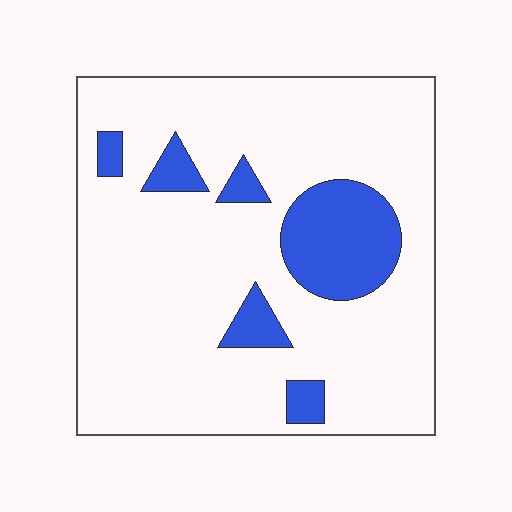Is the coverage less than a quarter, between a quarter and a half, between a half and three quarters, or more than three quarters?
Less than a quarter.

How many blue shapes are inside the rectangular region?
6.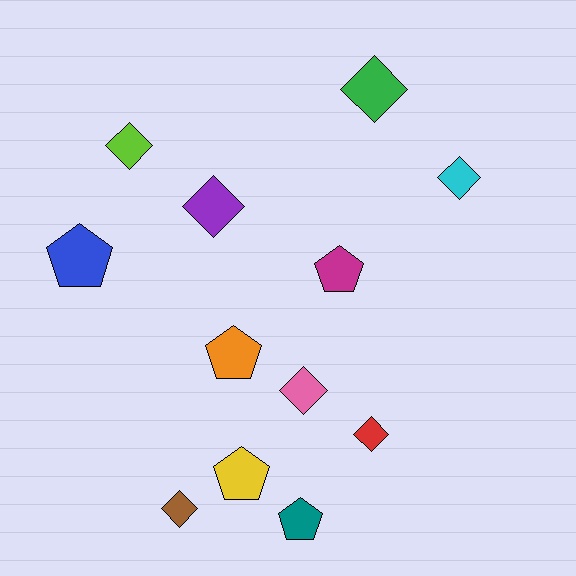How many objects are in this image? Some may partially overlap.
There are 12 objects.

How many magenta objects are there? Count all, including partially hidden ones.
There is 1 magenta object.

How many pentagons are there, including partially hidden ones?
There are 5 pentagons.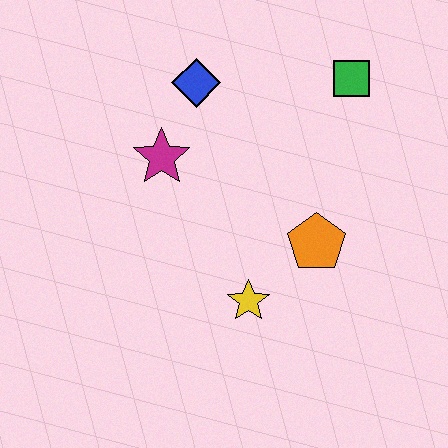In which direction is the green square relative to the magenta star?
The green square is to the right of the magenta star.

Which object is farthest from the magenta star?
The green square is farthest from the magenta star.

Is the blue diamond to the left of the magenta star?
No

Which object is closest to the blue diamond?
The magenta star is closest to the blue diamond.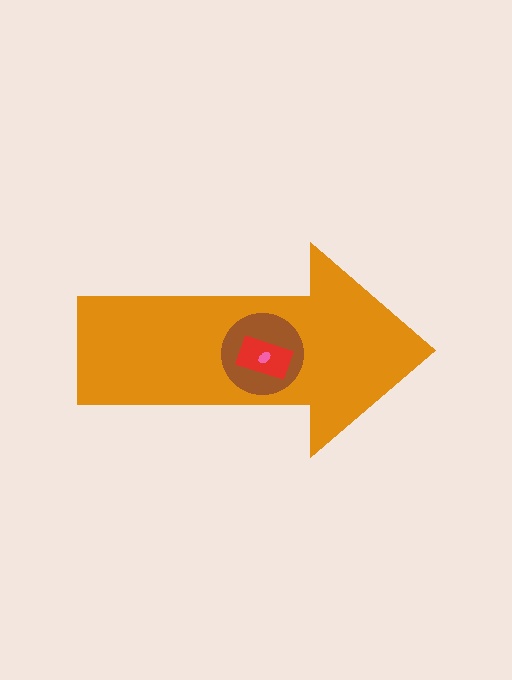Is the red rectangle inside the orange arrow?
Yes.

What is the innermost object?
The pink ellipse.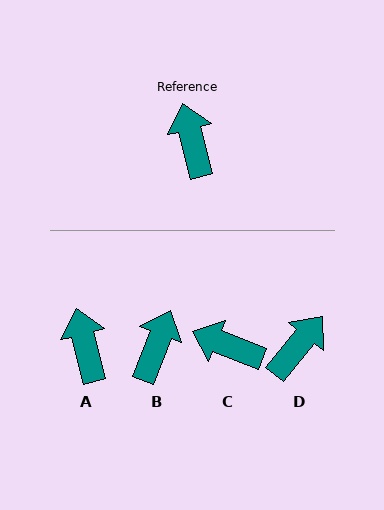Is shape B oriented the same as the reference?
No, it is off by about 36 degrees.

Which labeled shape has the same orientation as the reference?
A.